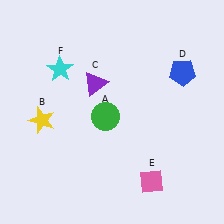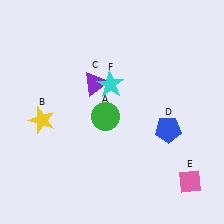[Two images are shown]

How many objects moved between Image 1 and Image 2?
3 objects moved between the two images.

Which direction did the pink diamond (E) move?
The pink diamond (E) moved right.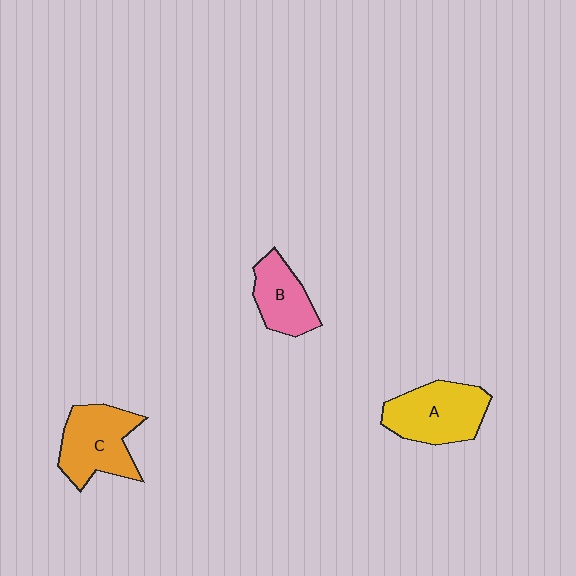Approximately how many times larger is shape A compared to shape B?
Approximately 1.4 times.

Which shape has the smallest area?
Shape B (pink).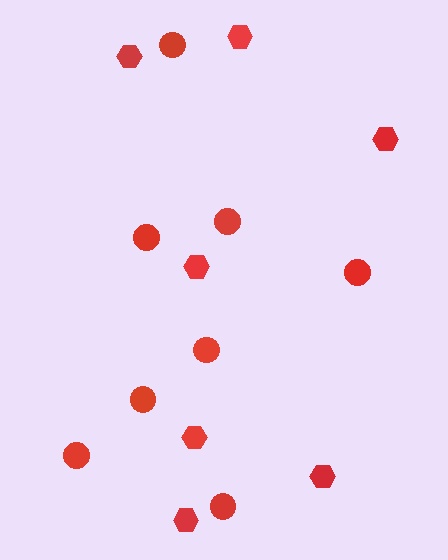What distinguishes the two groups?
There are 2 groups: one group of hexagons (7) and one group of circles (8).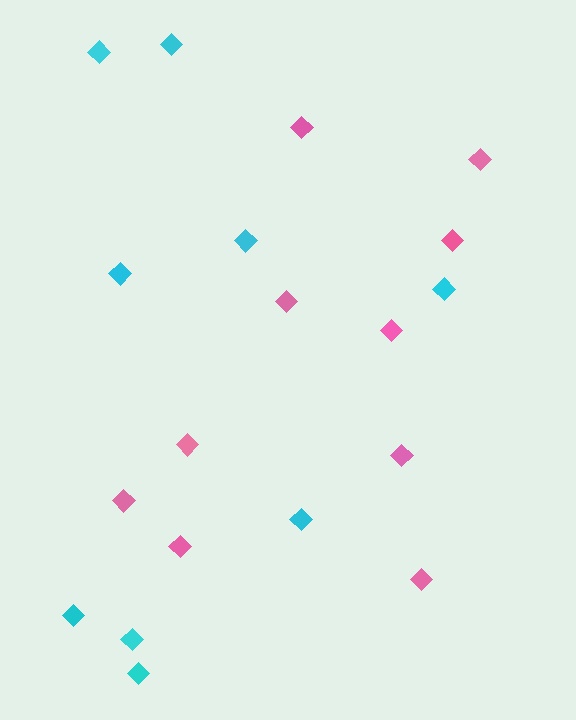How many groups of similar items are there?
There are 2 groups: one group of pink diamonds (10) and one group of cyan diamonds (9).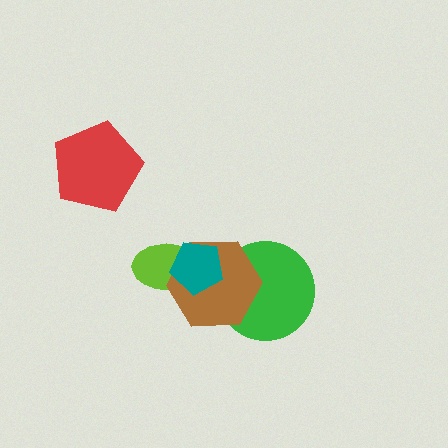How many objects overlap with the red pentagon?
0 objects overlap with the red pentagon.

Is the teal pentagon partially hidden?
No, no other shape covers it.